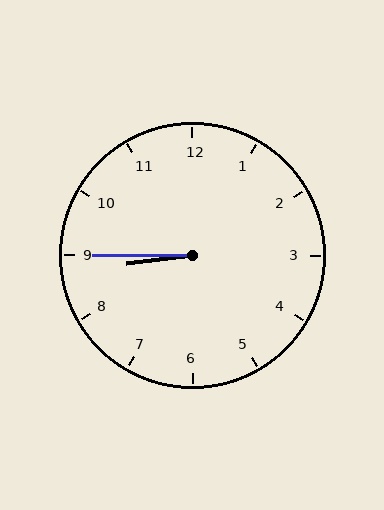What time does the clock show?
8:45.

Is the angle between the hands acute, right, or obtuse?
It is acute.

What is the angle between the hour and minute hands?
Approximately 8 degrees.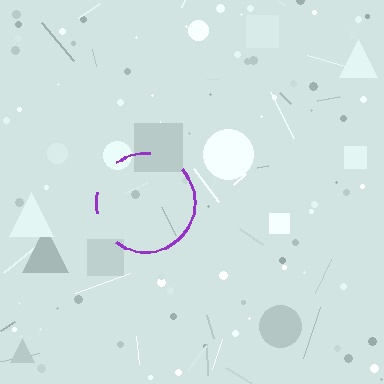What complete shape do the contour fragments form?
The contour fragments form a circle.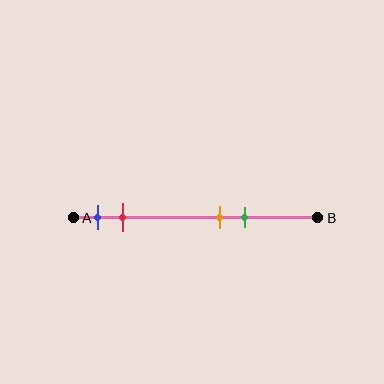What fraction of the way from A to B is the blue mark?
The blue mark is approximately 10% (0.1) of the way from A to B.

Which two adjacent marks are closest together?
The orange and green marks are the closest adjacent pair.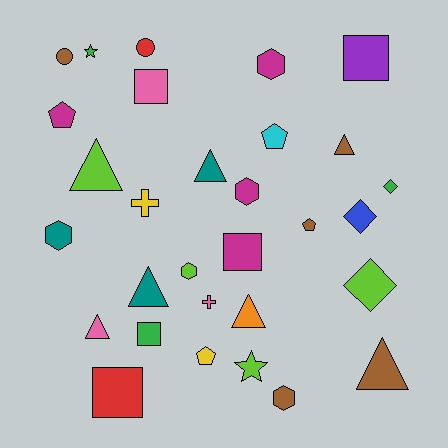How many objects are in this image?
There are 30 objects.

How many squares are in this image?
There are 5 squares.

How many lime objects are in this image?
There are 4 lime objects.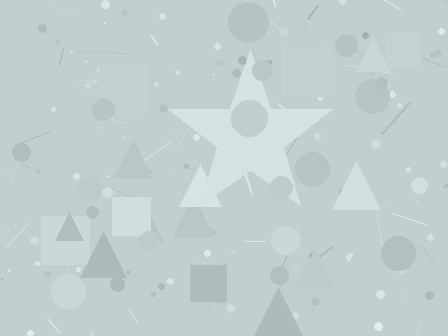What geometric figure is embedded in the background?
A star is embedded in the background.